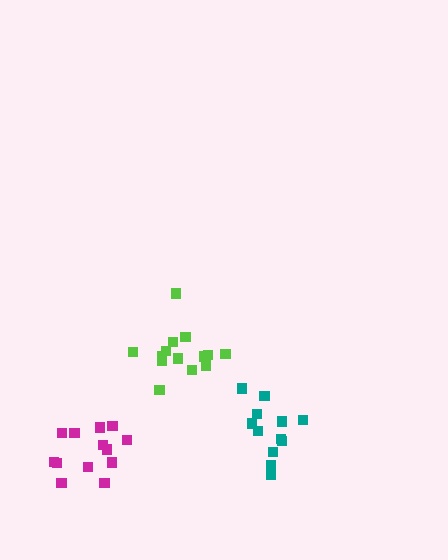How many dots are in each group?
Group 1: 15 dots, Group 2: 13 dots, Group 3: 12 dots (40 total).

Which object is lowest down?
The magenta cluster is bottommost.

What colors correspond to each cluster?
The clusters are colored: lime, magenta, teal.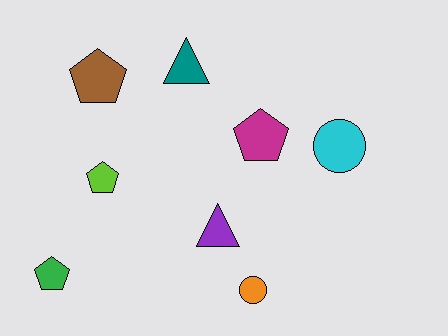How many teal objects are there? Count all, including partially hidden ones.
There is 1 teal object.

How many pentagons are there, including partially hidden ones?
There are 4 pentagons.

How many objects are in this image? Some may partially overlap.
There are 8 objects.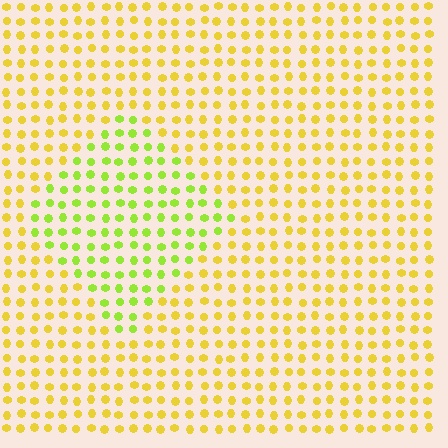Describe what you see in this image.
The image is filled with small yellow elements in a uniform arrangement. A diamond-shaped region is visible where the elements are tinted to a slightly different hue, forming a subtle color boundary.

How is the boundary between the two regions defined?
The boundary is defined purely by a slight shift in hue (about 37 degrees). Spacing, size, and orientation are identical on both sides.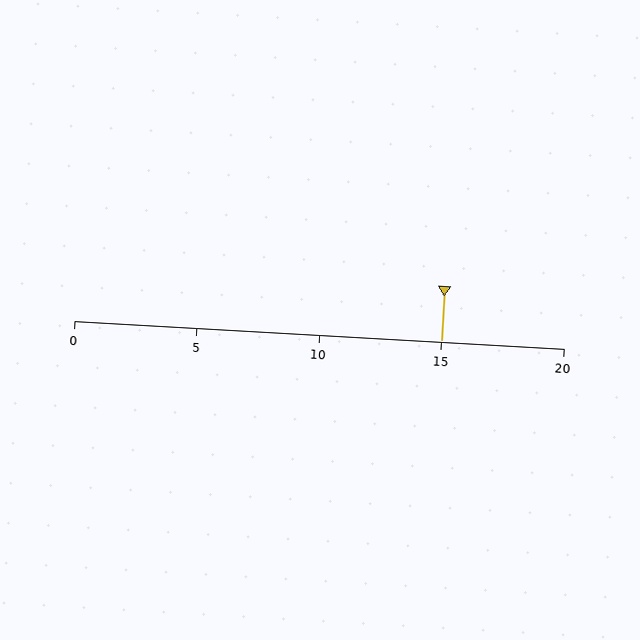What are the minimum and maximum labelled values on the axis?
The axis runs from 0 to 20.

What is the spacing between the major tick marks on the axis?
The major ticks are spaced 5 apart.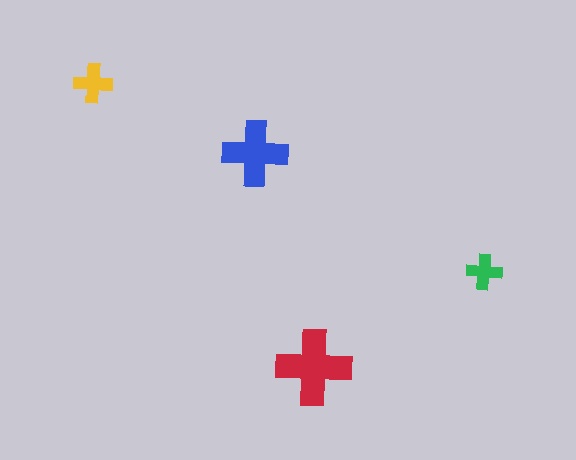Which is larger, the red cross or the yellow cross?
The red one.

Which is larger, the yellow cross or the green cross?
The yellow one.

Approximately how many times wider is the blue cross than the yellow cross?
About 1.5 times wider.